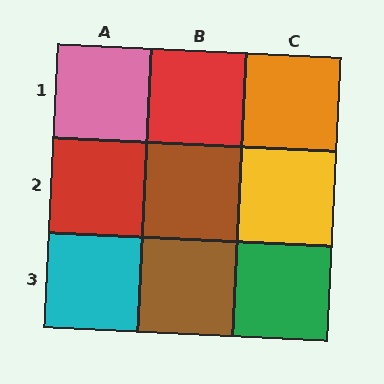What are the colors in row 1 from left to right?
Pink, red, orange.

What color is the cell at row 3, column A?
Cyan.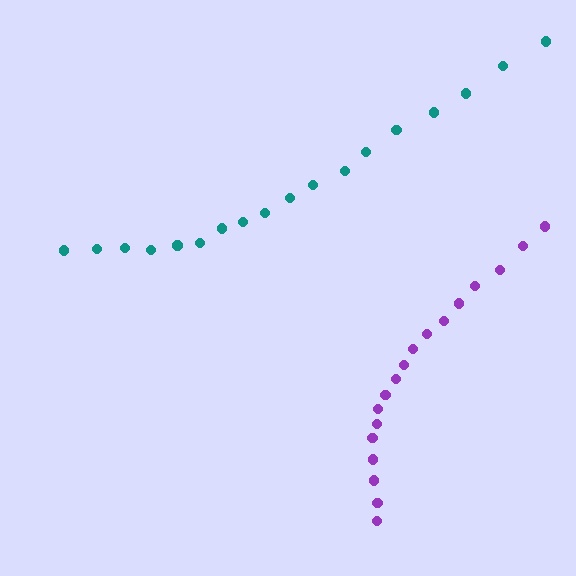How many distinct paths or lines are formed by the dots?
There are 2 distinct paths.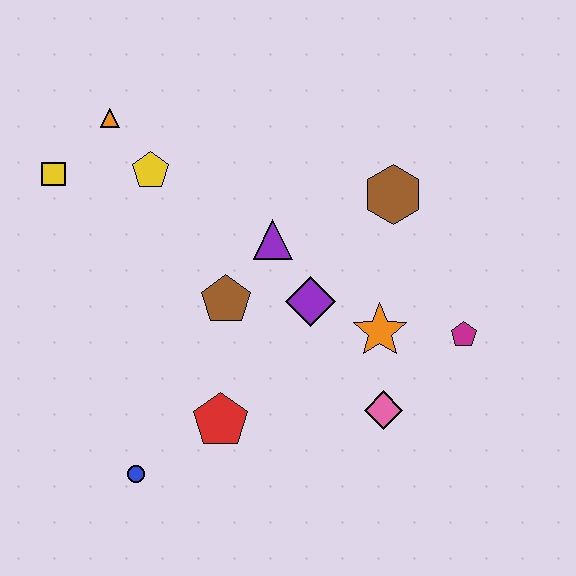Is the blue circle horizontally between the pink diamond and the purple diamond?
No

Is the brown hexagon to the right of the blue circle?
Yes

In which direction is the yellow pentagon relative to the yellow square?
The yellow pentagon is to the right of the yellow square.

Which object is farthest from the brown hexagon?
The blue circle is farthest from the brown hexagon.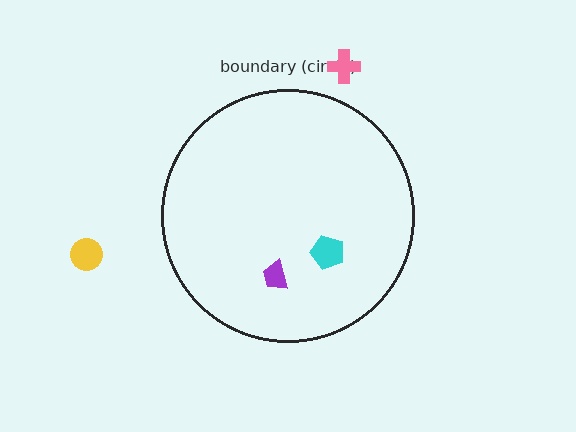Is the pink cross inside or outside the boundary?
Outside.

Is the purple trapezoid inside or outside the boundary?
Inside.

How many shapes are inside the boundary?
2 inside, 2 outside.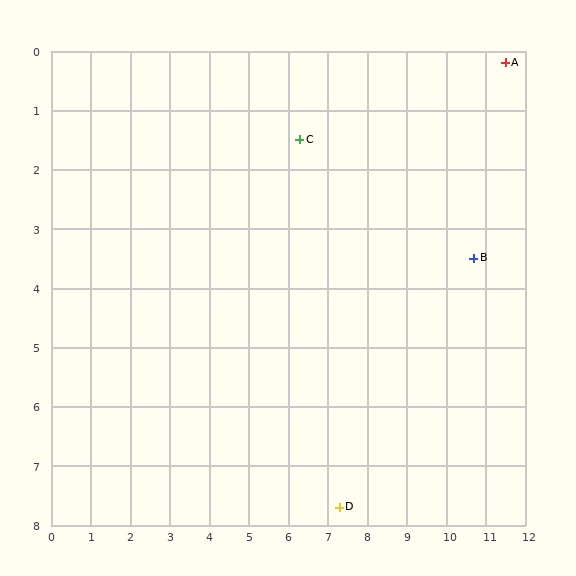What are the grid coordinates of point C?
Point C is at approximately (6.3, 1.5).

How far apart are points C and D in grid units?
Points C and D are about 6.3 grid units apart.